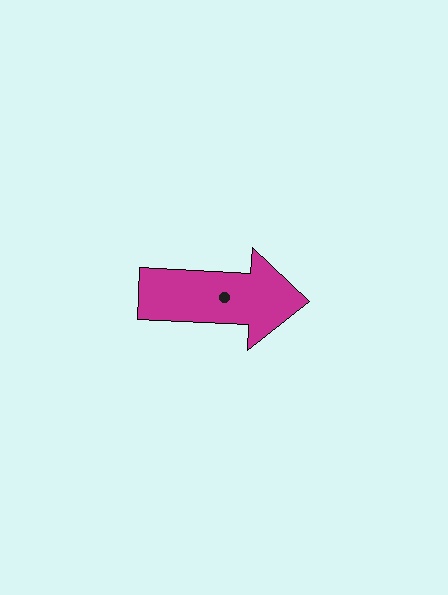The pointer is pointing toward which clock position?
Roughly 3 o'clock.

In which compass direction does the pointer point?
East.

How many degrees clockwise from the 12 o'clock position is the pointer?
Approximately 93 degrees.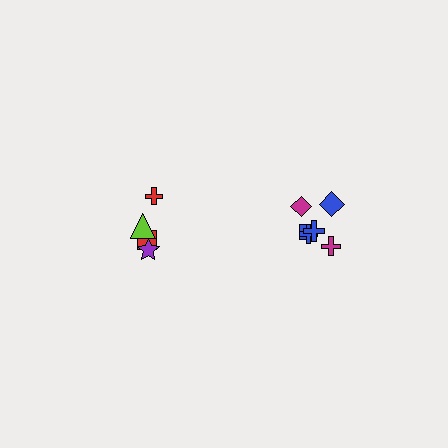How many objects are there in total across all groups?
There are 10 objects.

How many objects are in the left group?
There are 4 objects.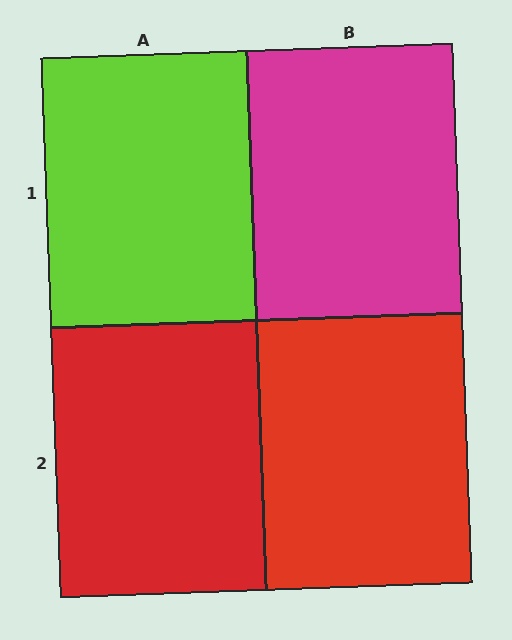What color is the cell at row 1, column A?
Lime.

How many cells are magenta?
1 cell is magenta.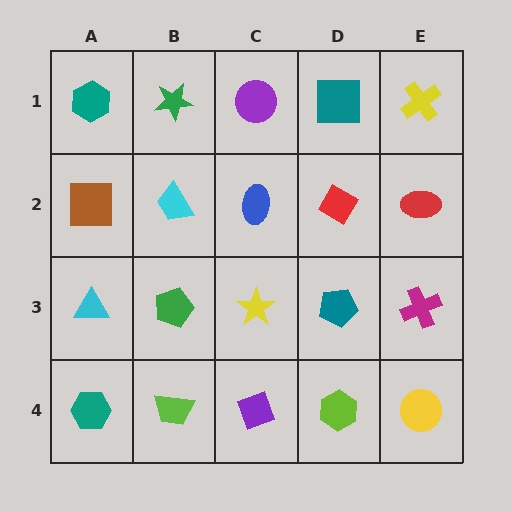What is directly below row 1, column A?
A brown square.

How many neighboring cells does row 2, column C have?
4.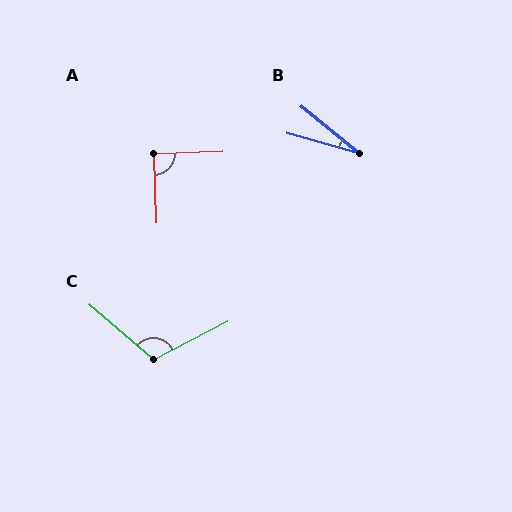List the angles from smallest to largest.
B (23°), A (90°), C (112°).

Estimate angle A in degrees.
Approximately 90 degrees.